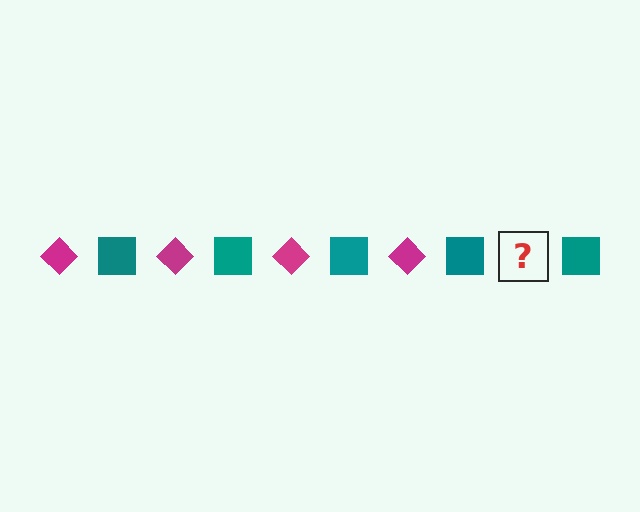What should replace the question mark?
The question mark should be replaced with a magenta diamond.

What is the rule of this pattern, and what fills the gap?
The rule is that the pattern alternates between magenta diamond and teal square. The gap should be filled with a magenta diamond.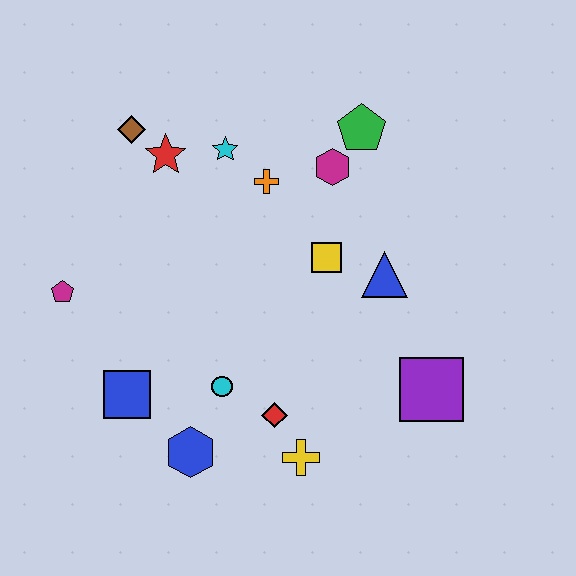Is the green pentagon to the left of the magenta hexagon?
No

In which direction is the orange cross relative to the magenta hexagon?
The orange cross is to the left of the magenta hexagon.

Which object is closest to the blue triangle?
The yellow square is closest to the blue triangle.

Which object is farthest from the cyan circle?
The green pentagon is farthest from the cyan circle.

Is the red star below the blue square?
No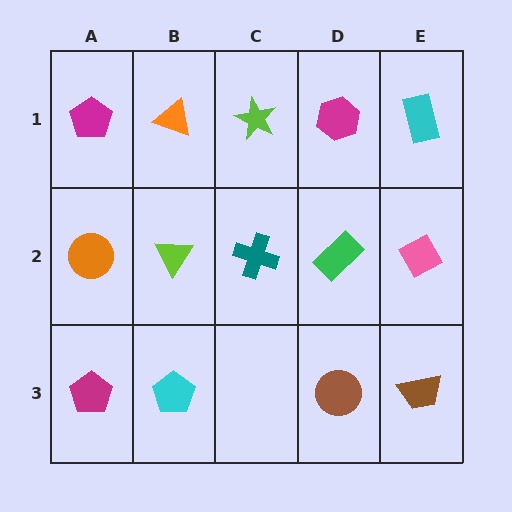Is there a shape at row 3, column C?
No, that cell is empty.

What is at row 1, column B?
An orange triangle.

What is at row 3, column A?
A magenta pentagon.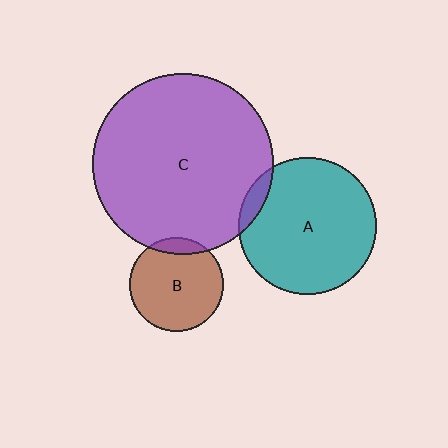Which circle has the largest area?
Circle C (purple).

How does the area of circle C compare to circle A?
Approximately 1.7 times.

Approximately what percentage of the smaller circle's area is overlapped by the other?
Approximately 5%.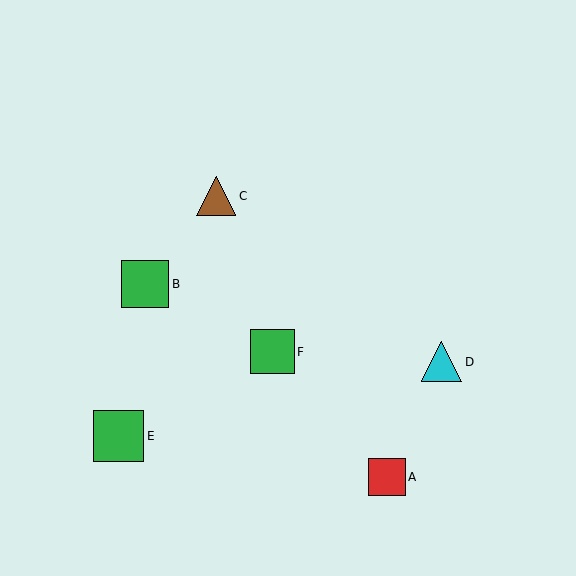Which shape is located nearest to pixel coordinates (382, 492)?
The red square (labeled A) at (387, 477) is nearest to that location.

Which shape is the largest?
The green square (labeled E) is the largest.